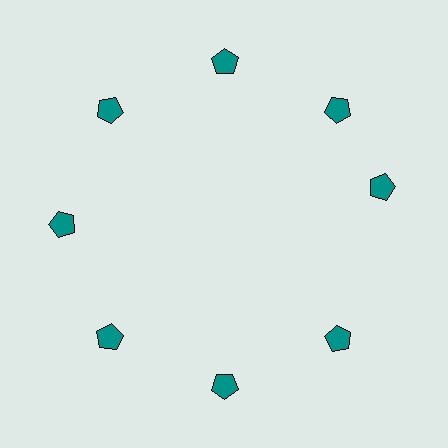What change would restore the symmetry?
The symmetry would be restored by rotating it back into even spacing with its neighbors so that all 8 pentagons sit at equal angles and equal distance from the center.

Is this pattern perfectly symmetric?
No. The 8 teal pentagons are arranged in a ring, but one element near the 3 o'clock position is rotated out of alignment along the ring, breaking the 8-fold rotational symmetry.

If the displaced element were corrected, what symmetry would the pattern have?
It would have 8-fold rotational symmetry — the pattern would map onto itself every 45 degrees.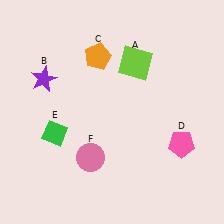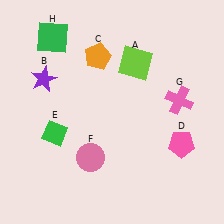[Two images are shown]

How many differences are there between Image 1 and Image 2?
There are 2 differences between the two images.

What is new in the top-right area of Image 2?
A pink cross (G) was added in the top-right area of Image 2.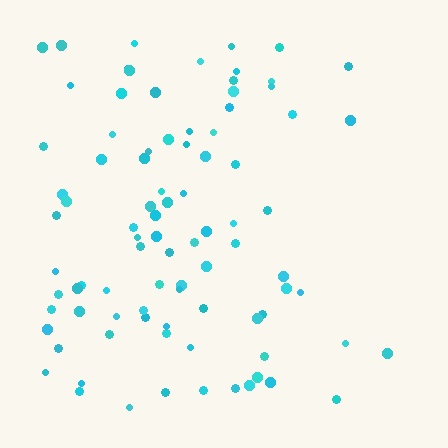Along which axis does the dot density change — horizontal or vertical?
Horizontal.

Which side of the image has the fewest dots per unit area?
The right.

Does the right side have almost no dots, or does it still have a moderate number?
Still a moderate number, just noticeably fewer than the left.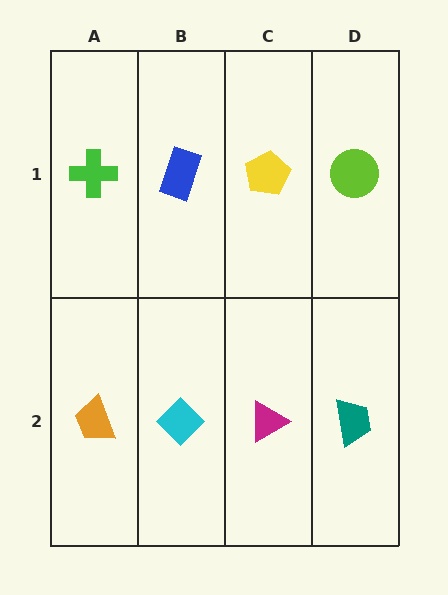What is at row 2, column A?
An orange trapezoid.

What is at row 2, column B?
A cyan diamond.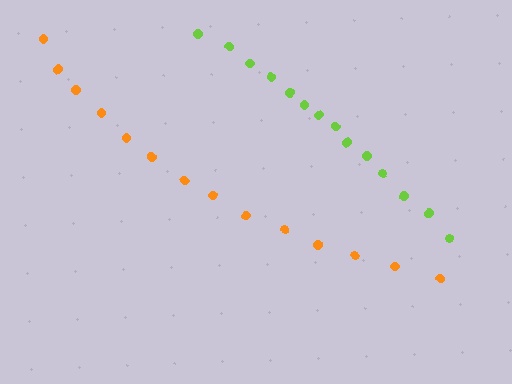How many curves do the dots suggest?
There are 2 distinct paths.